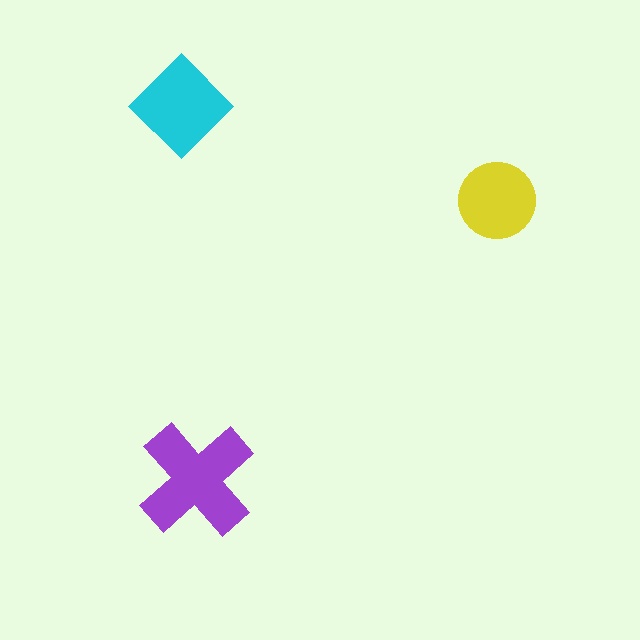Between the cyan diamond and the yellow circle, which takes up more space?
The cyan diamond.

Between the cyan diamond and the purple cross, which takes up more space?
The purple cross.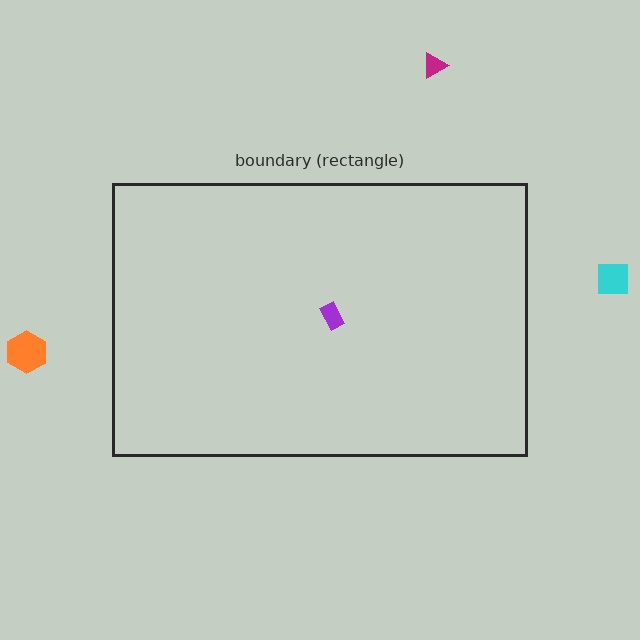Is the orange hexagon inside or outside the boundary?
Outside.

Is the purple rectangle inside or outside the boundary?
Inside.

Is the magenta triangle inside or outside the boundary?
Outside.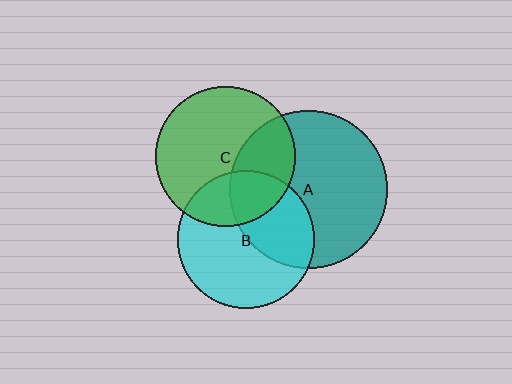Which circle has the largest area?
Circle A (teal).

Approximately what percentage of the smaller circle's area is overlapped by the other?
Approximately 40%.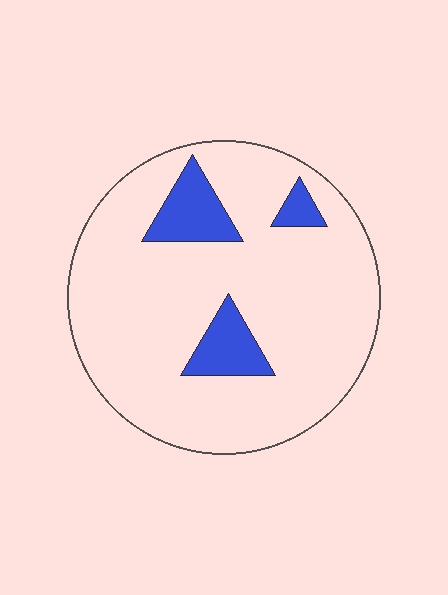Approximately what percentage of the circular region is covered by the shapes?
Approximately 15%.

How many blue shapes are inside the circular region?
3.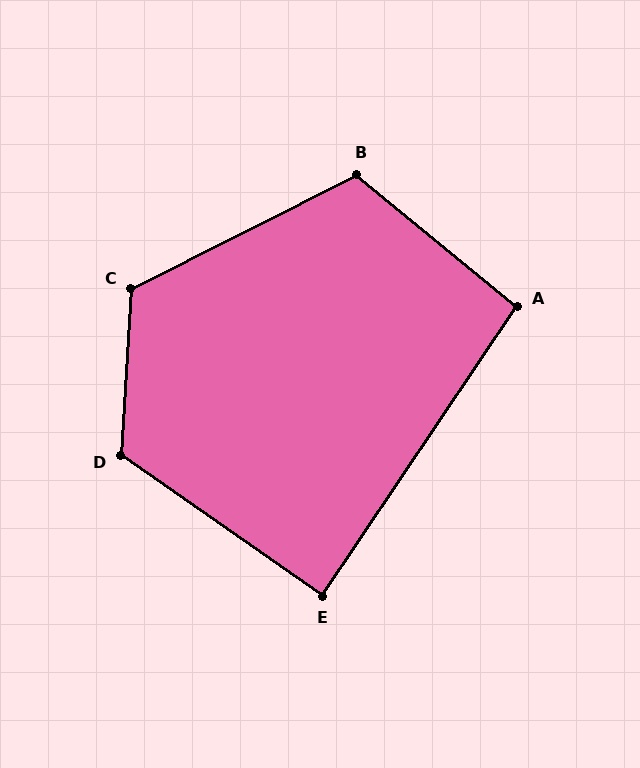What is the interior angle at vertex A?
Approximately 95 degrees (obtuse).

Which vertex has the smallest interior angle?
E, at approximately 89 degrees.